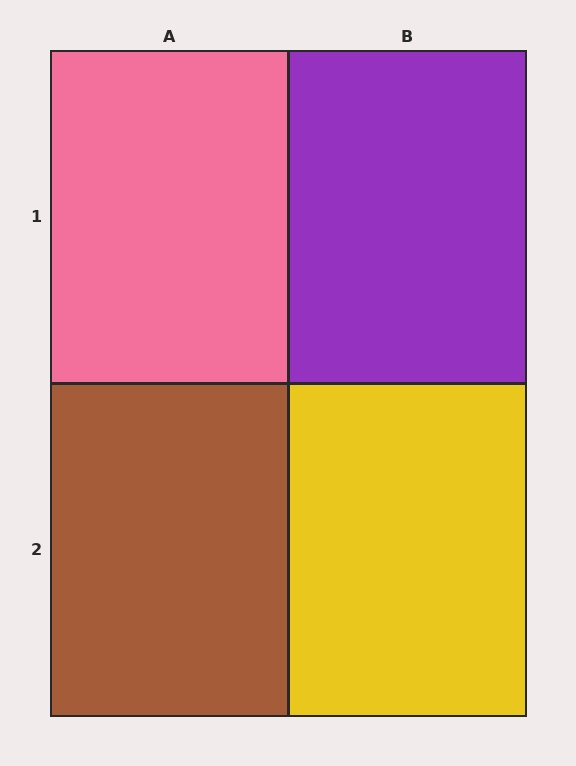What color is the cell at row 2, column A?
Brown.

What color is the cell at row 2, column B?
Yellow.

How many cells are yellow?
1 cell is yellow.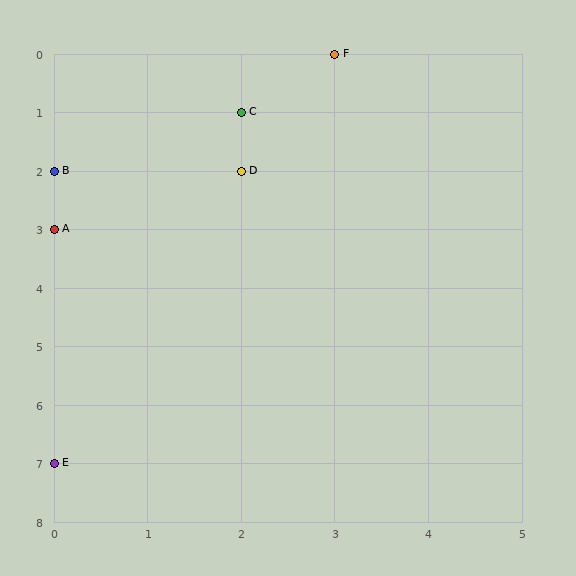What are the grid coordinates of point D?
Point D is at grid coordinates (2, 2).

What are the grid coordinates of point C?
Point C is at grid coordinates (2, 1).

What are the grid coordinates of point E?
Point E is at grid coordinates (0, 7).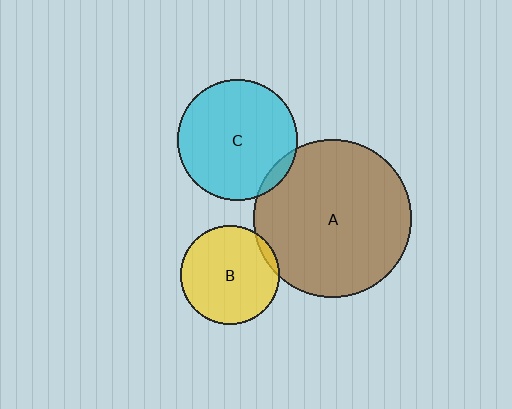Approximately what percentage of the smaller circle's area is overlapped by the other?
Approximately 5%.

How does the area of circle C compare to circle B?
Approximately 1.5 times.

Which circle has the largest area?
Circle A (brown).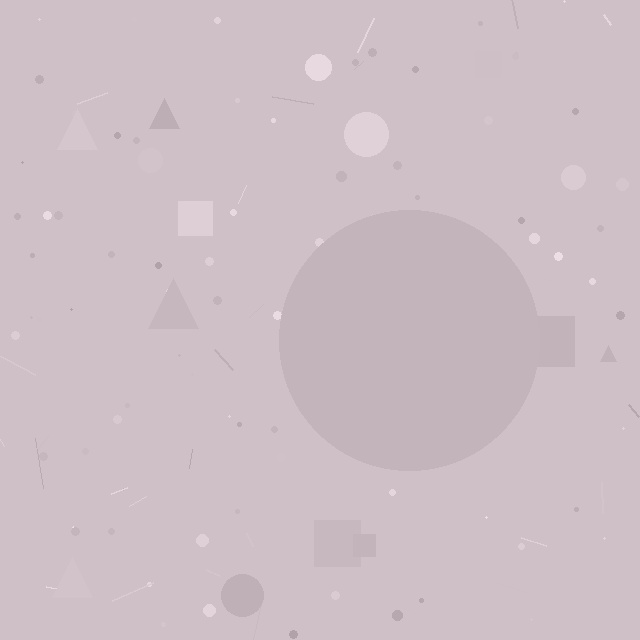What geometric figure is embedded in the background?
A circle is embedded in the background.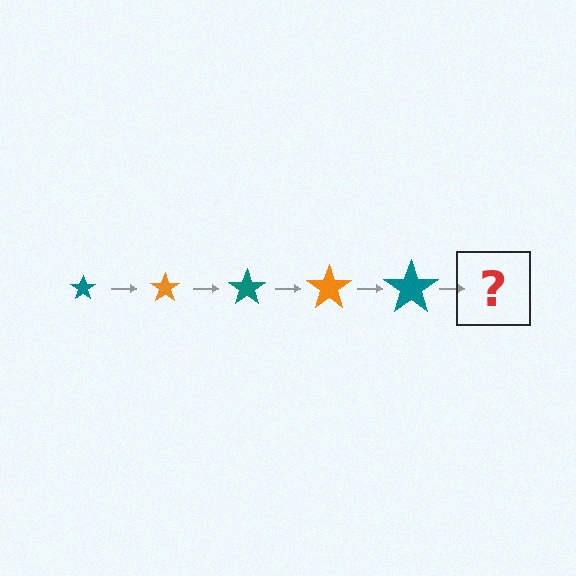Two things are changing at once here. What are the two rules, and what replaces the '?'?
The two rules are that the star grows larger each step and the color cycles through teal and orange. The '?' should be an orange star, larger than the previous one.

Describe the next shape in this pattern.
It should be an orange star, larger than the previous one.